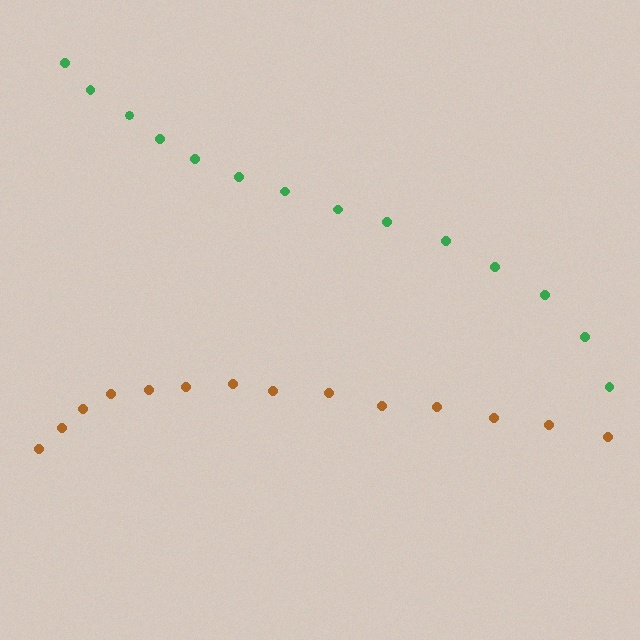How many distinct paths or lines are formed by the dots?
There are 2 distinct paths.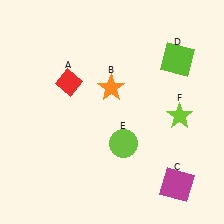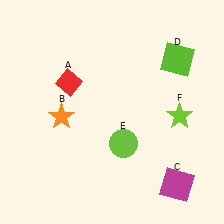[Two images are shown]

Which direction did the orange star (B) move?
The orange star (B) moved left.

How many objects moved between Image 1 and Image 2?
1 object moved between the two images.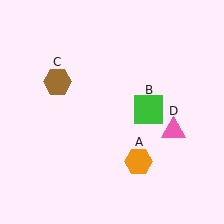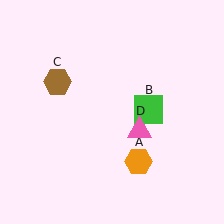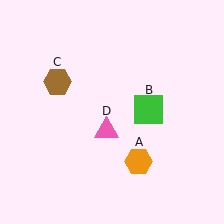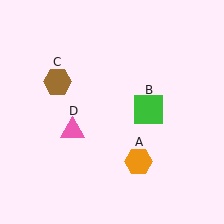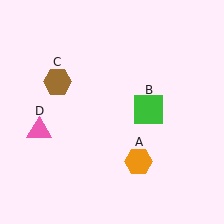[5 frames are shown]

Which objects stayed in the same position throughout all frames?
Orange hexagon (object A) and green square (object B) and brown hexagon (object C) remained stationary.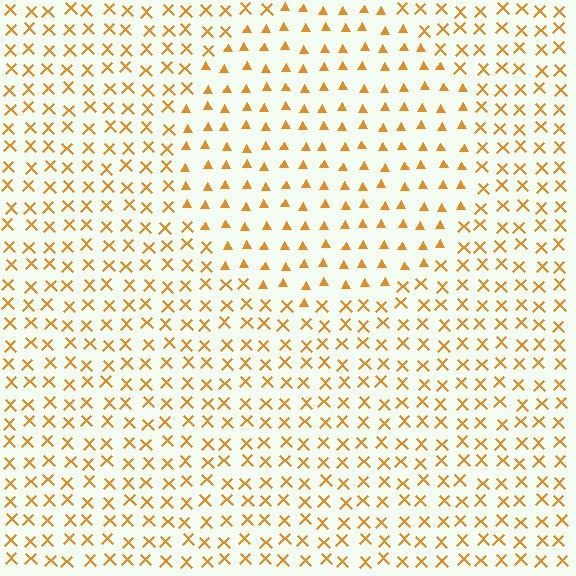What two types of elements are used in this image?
The image uses triangles inside the circle region and X marks outside it.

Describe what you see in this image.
The image is filled with small orange elements arranged in a uniform grid. A circle-shaped region contains triangles, while the surrounding area contains X marks. The boundary is defined purely by the change in element shape.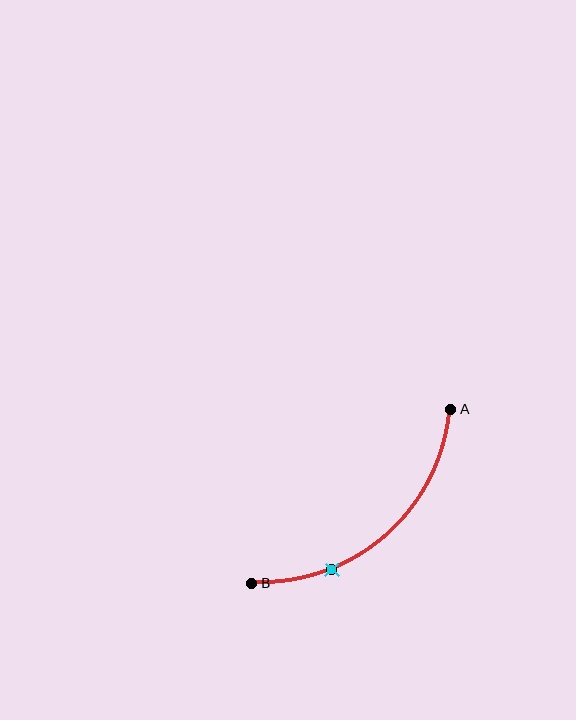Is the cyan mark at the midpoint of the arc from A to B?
No. The cyan mark lies on the arc but is closer to endpoint B. The arc midpoint would be at the point on the curve equidistant along the arc from both A and B.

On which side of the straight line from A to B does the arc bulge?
The arc bulges below and to the right of the straight line connecting A and B.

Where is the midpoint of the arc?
The arc midpoint is the point on the curve farthest from the straight line joining A and B. It sits below and to the right of that line.